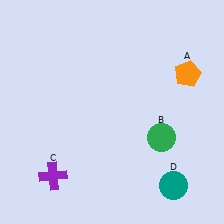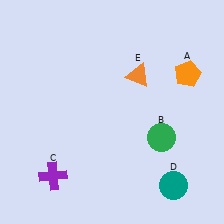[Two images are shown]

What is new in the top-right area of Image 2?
An orange triangle (E) was added in the top-right area of Image 2.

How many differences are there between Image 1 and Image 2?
There is 1 difference between the two images.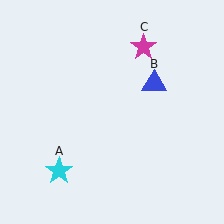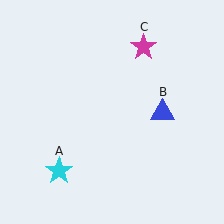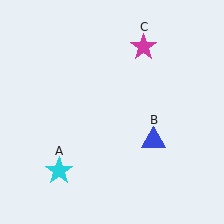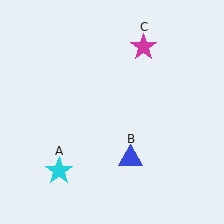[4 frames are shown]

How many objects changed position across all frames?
1 object changed position: blue triangle (object B).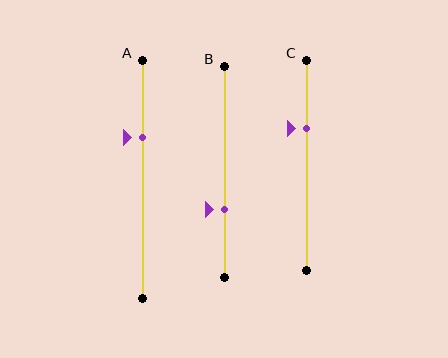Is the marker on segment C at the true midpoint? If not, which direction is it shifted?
No, the marker on segment C is shifted upward by about 17% of the segment length.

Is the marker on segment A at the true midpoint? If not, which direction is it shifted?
No, the marker on segment A is shifted upward by about 18% of the segment length.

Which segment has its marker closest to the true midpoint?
Segment C has its marker closest to the true midpoint.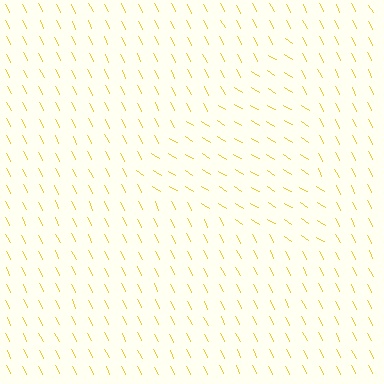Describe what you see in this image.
The image is filled with small yellow line segments. A triangle region in the image has lines oriented differently from the surrounding lines, creating a visible texture boundary.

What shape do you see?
I see a triangle.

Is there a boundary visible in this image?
Yes, there is a texture boundary formed by a change in line orientation.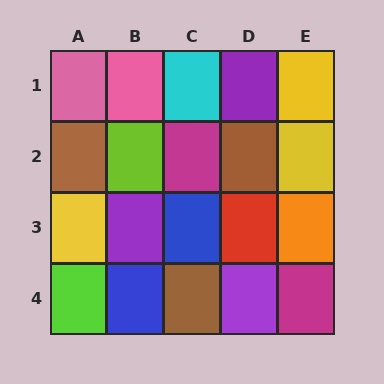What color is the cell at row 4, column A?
Lime.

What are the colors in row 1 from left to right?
Pink, pink, cyan, purple, yellow.